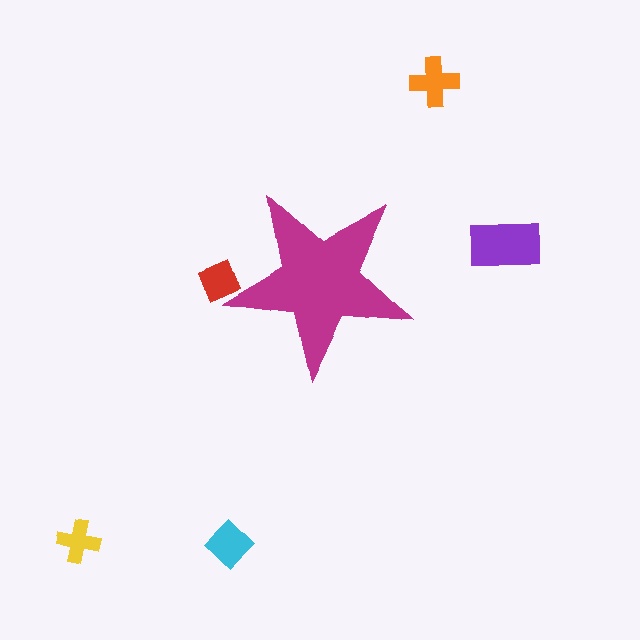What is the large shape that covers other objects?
A magenta star.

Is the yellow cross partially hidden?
No, the yellow cross is fully visible.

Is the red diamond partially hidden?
Yes, the red diamond is partially hidden behind the magenta star.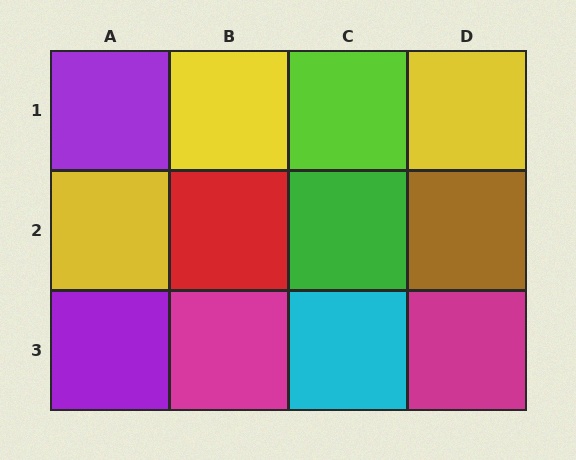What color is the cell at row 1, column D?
Yellow.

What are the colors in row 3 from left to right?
Purple, magenta, cyan, magenta.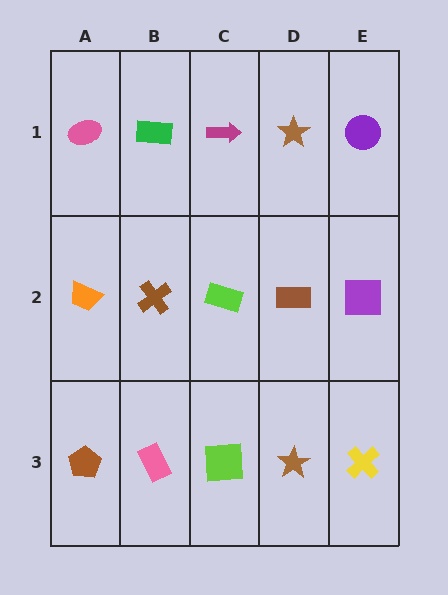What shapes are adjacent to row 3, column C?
A lime rectangle (row 2, column C), a pink rectangle (row 3, column B), a brown star (row 3, column D).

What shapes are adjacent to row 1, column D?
A brown rectangle (row 2, column D), a magenta arrow (row 1, column C), a purple circle (row 1, column E).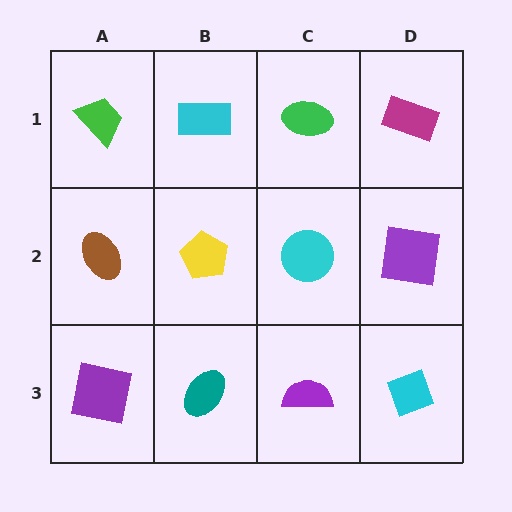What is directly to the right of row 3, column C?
A cyan diamond.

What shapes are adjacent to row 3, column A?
A brown ellipse (row 2, column A), a teal ellipse (row 3, column B).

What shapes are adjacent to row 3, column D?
A purple square (row 2, column D), a purple semicircle (row 3, column C).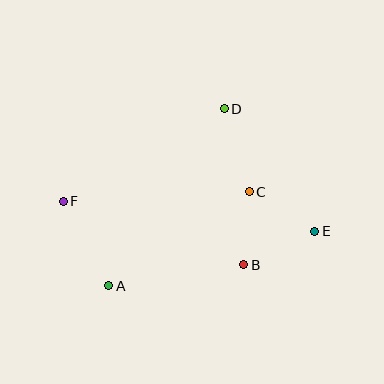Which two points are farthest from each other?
Points E and F are farthest from each other.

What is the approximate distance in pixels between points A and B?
The distance between A and B is approximately 136 pixels.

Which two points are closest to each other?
Points B and C are closest to each other.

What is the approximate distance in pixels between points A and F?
The distance between A and F is approximately 96 pixels.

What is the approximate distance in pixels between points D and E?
The distance between D and E is approximately 153 pixels.